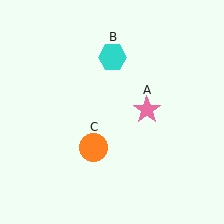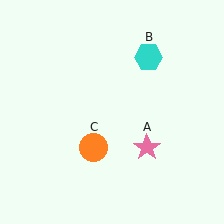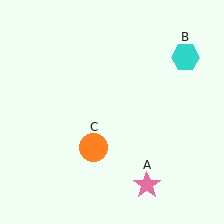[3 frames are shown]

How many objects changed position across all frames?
2 objects changed position: pink star (object A), cyan hexagon (object B).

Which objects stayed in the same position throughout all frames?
Orange circle (object C) remained stationary.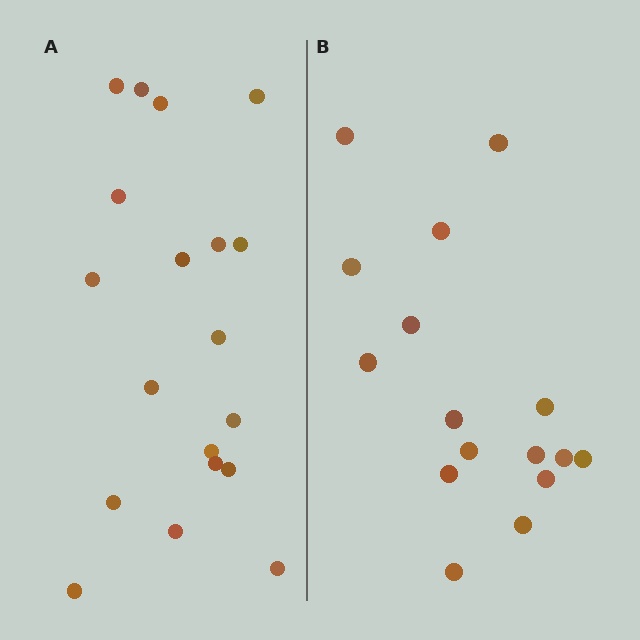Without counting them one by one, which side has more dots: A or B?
Region A (the left region) has more dots.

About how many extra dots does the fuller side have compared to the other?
Region A has just a few more — roughly 2 or 3 more dots than region B.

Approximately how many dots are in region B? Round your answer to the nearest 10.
About 20 dots. (The exact count is 16, which rounds to 20.)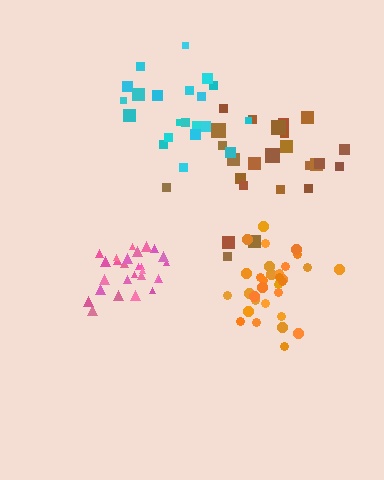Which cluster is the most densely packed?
Pink.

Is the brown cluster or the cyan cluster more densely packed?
Cyan.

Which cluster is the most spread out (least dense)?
Brown.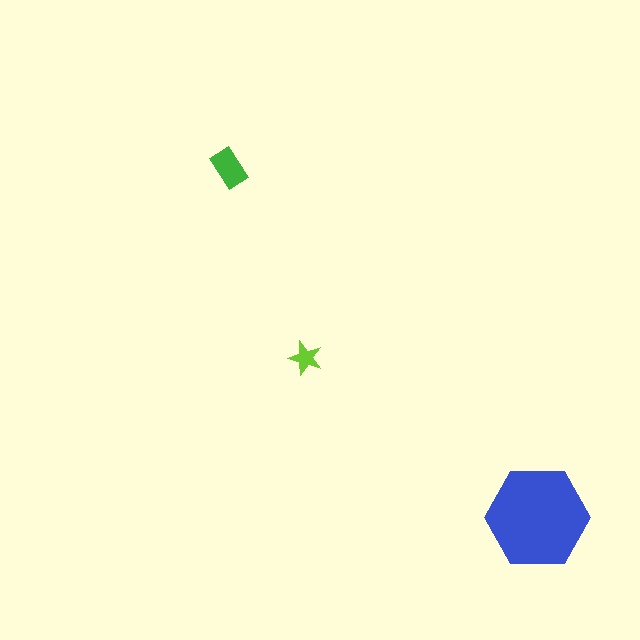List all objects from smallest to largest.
The lime star, the green rectangle, the blue hexagon.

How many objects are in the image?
There are 3 objects in the image.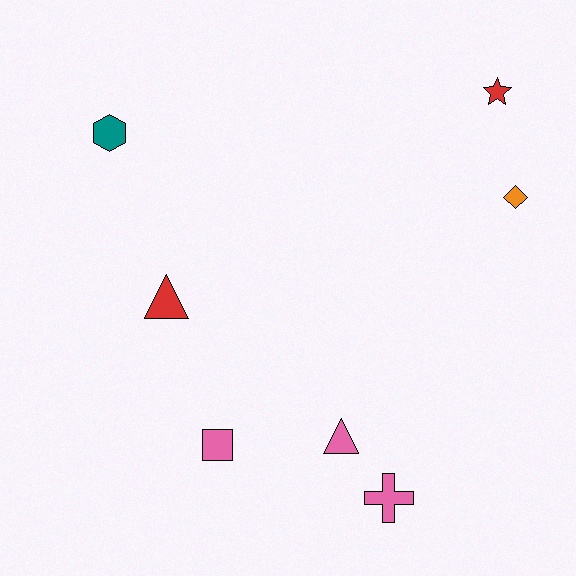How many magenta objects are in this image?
There are no magenta objects.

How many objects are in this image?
There are 7 objects.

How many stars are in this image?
There is 1 star.